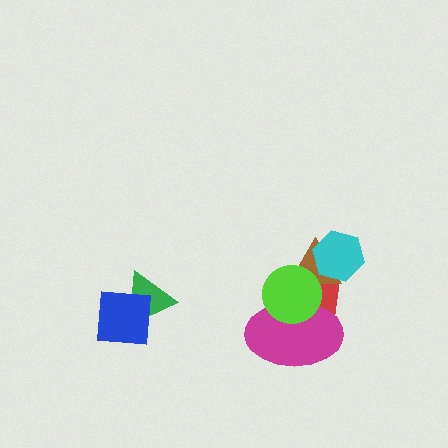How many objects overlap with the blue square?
1 object overlaps with the blue square.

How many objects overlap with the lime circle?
3 objects overlap with the lime circle.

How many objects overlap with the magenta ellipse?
3 objects overlap with the magenta ellipse.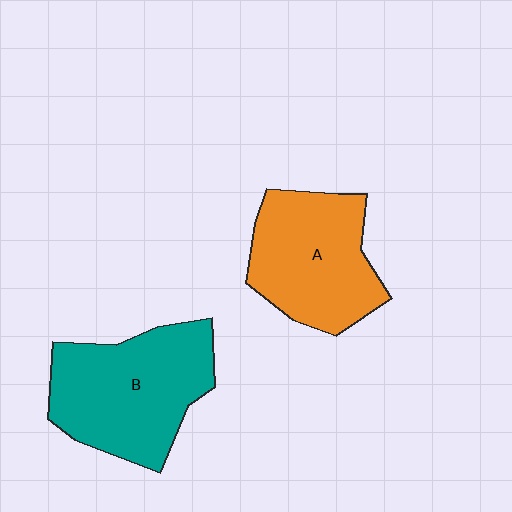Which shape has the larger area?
Shape B (teal).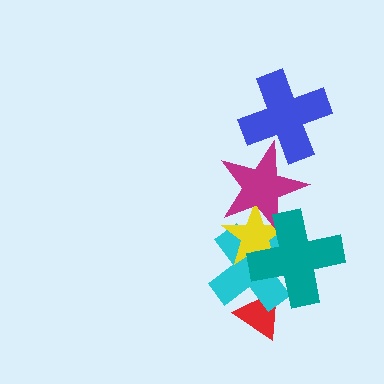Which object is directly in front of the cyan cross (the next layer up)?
The yellow star is directly in front of the cyan cross.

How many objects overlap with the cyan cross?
4 objects overlap with the cyan cross.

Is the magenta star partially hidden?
Yes, it is partially covered by another shape.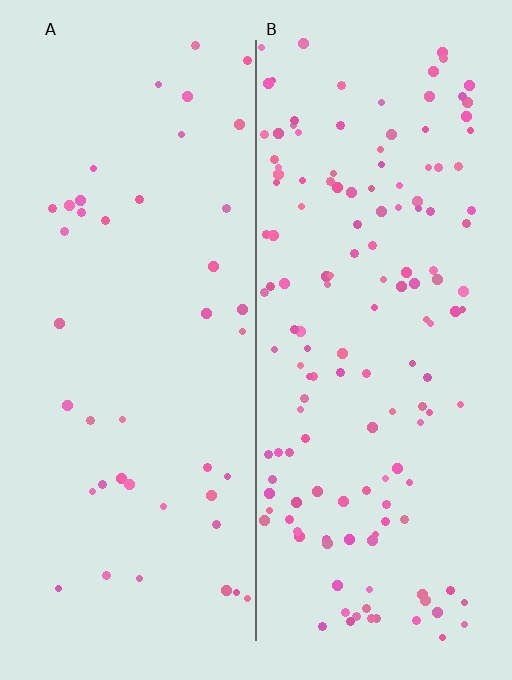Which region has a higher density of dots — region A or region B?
B (the right).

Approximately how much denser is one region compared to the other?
Approximately 3.5× — region B over region A.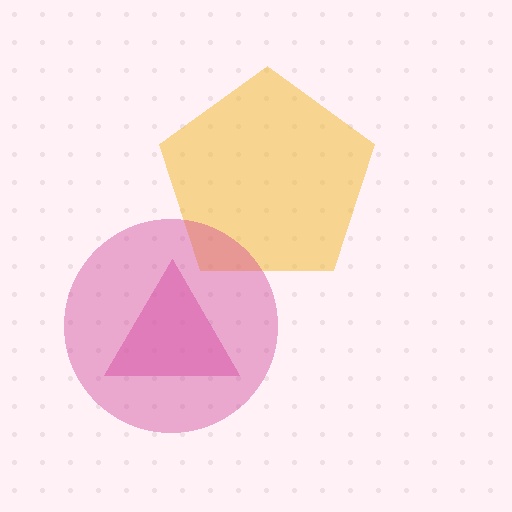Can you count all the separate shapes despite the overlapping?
Yes, there are 3 separate shapes.